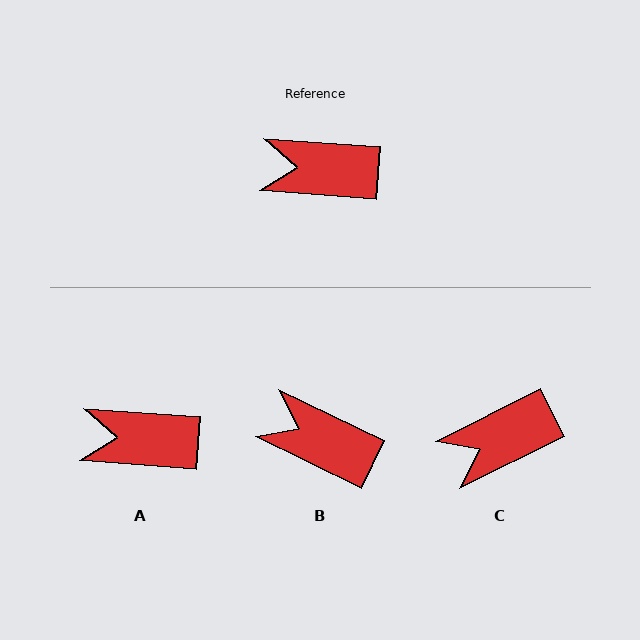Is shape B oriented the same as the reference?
No, it is off by about 22 degrees.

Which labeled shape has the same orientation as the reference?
A.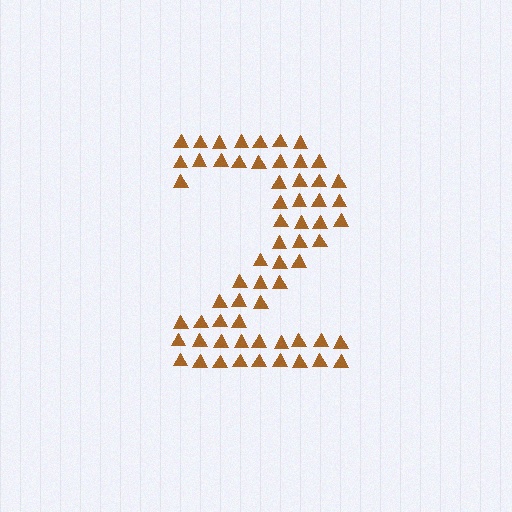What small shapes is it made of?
It is made of small triangles.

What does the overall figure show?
The overall figure shows the digit 2.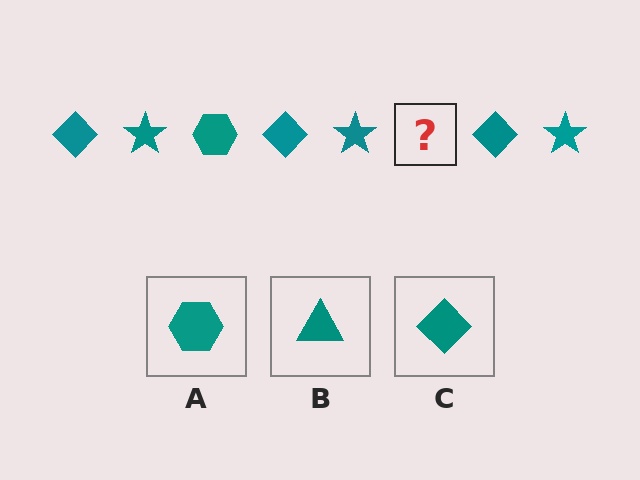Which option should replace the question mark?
Option A.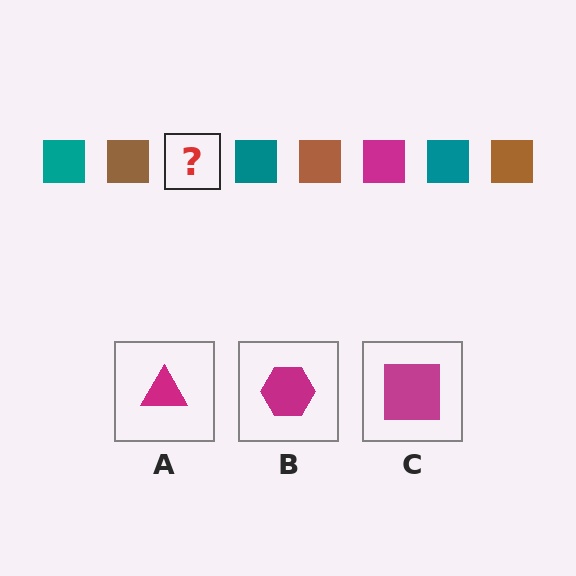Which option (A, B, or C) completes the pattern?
C.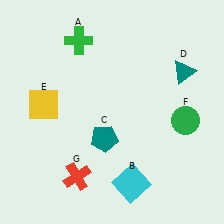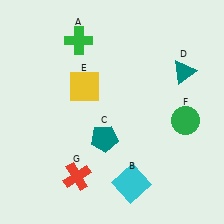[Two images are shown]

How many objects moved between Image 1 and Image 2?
1 object moved between the two images.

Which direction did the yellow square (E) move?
The yellow square (E) moved right.